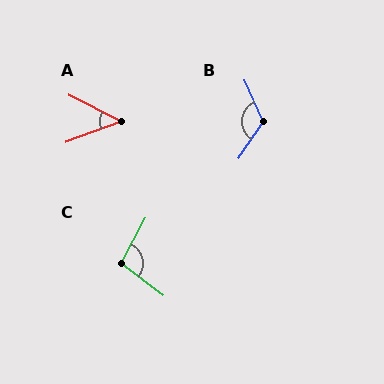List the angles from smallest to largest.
A (47°), C (99°), B (121°).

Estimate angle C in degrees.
Approximately 99 degrees.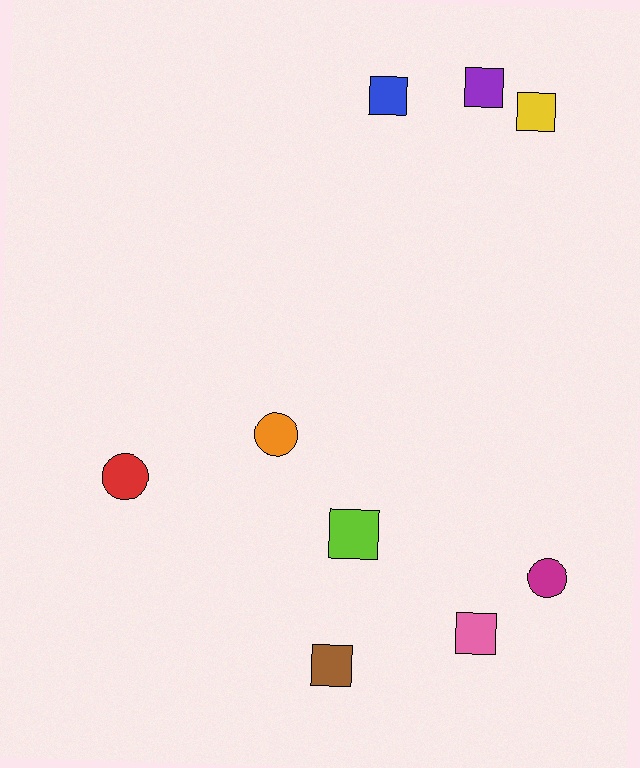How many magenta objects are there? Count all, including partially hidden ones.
There is 1 magenta object.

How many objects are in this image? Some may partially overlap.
There are 9 objects.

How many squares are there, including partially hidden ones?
There are 6 squares.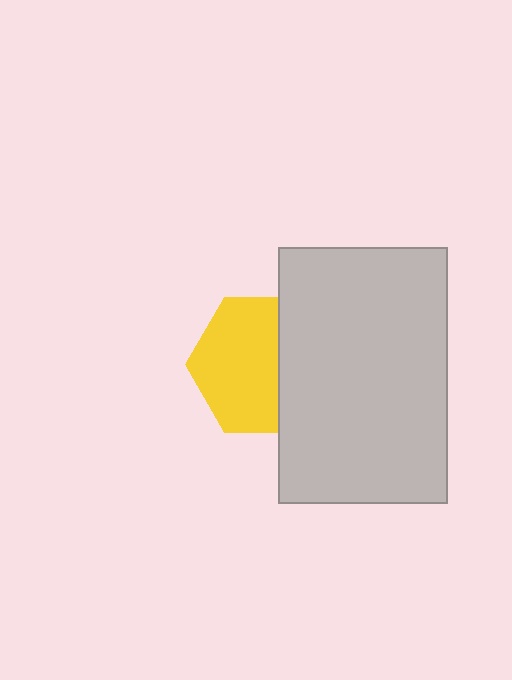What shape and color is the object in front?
The object in front is a light gray rectangle.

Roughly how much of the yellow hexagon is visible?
About half of it is visible (roughly 62%).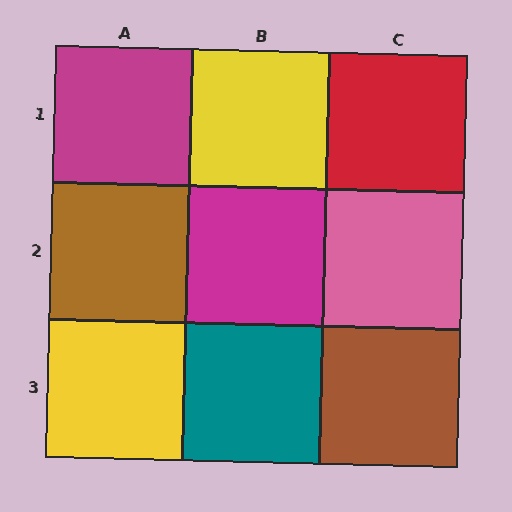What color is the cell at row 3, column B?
Teal.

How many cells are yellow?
2 cells are yellow.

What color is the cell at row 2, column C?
Pink.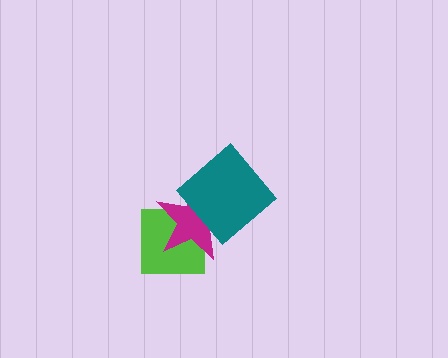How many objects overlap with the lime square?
1 object overlaps with the lime square.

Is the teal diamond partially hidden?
No, no other shape covers it.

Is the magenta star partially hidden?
Yes, it is partially covered by another shape.